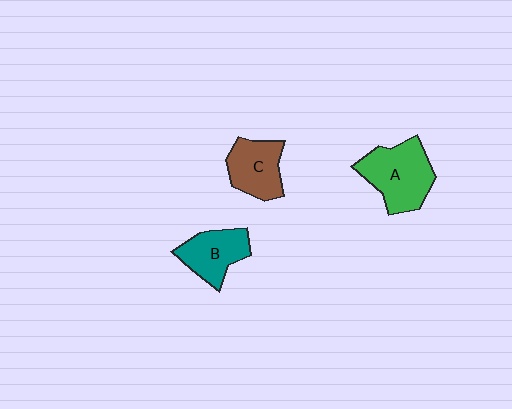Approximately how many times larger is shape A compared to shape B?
Approximately 1.4 times.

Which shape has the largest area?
Shape A (green).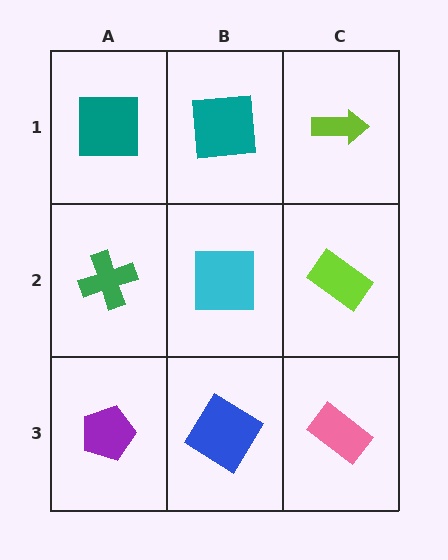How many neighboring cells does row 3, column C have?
2.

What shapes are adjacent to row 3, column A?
A green cross (row 2, column A), a blue diamond (row 3, column B).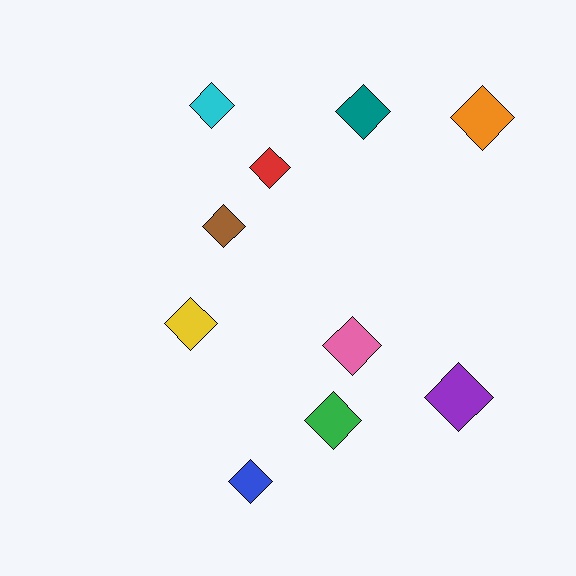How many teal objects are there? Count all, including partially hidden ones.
There is 1 teal object.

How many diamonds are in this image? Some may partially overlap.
There are 10 diamonds.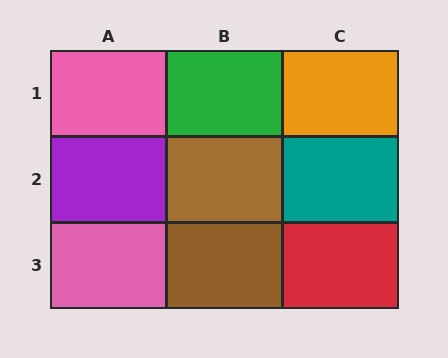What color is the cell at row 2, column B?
Brown.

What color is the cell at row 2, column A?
Purple.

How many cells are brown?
2 cells are brown.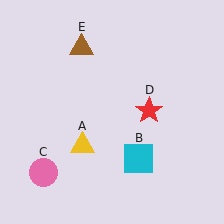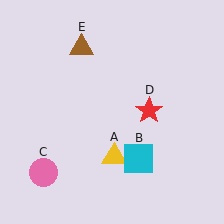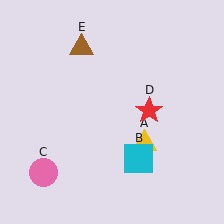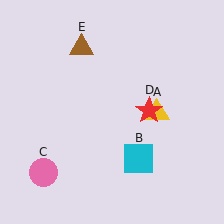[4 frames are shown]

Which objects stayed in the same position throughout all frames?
Cyan square (object B) and pink circle (object C) and red star (object D) and brown triangle (object E) remained stationary.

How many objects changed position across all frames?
1 object changed position: yellow triangle (object A).